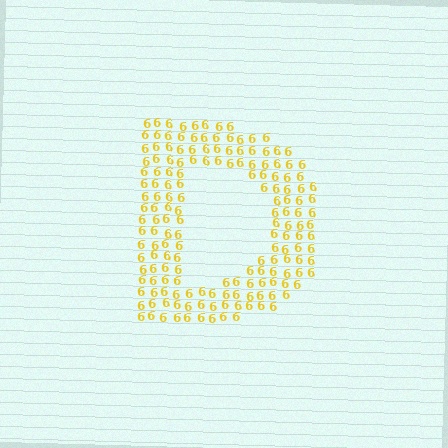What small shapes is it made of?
It is made of small digit 6's.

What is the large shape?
The large shape is the letter D.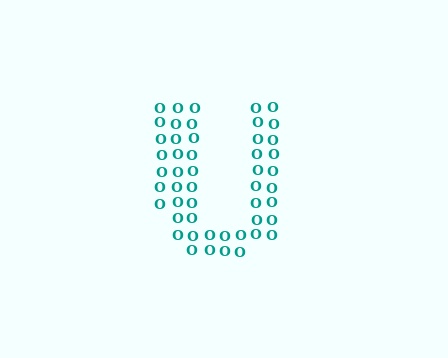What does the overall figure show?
The overall figure shows the letter U.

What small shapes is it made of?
It is made of small letter O's.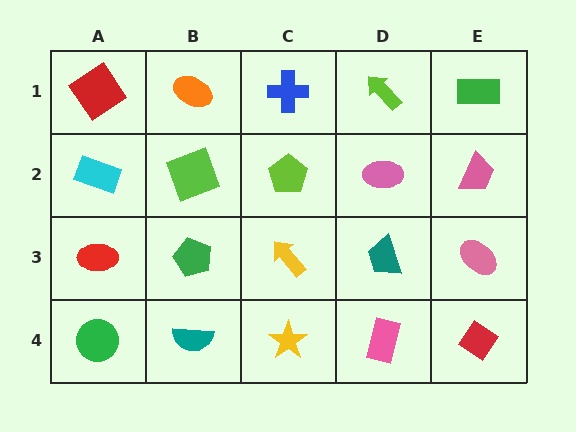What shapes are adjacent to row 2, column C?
A blue cross (row 1, column C), a yellow arrow (row 3, column C), a lime square (row 2, column B), a pink ellipse (row 2, column D).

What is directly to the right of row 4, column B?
A yellow star.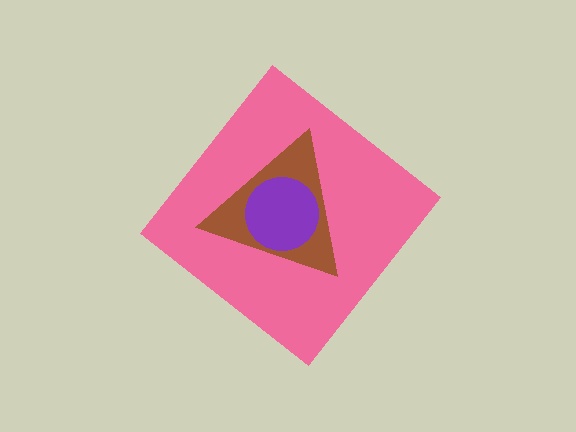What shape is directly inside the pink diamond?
The brown triangle.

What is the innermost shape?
The purple circle.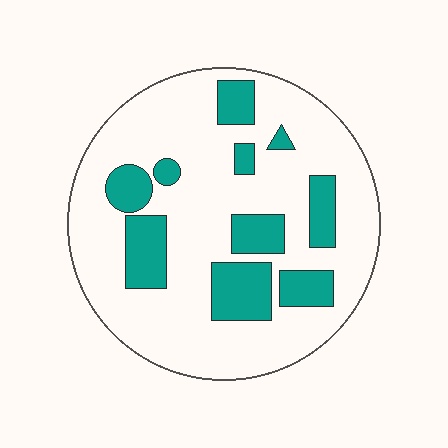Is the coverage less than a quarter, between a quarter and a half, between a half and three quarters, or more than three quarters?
Less than a quarter.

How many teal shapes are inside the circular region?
10.